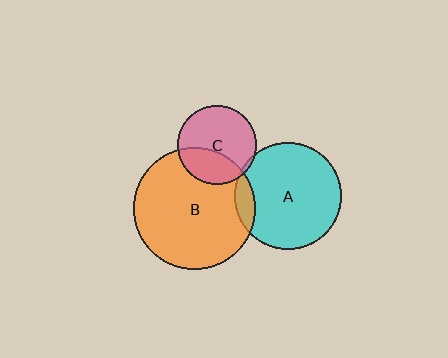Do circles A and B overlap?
Yes.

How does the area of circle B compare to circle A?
Approximately 1.3 times.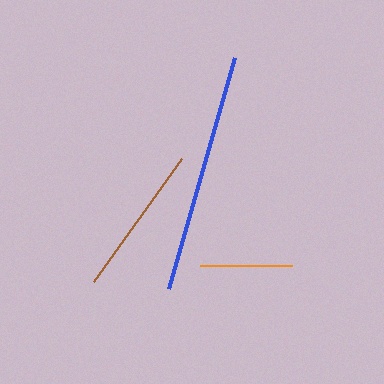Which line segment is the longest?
The blue line is the longest at approximately 241 pixels.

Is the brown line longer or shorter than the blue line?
The blue line is longer than the brown line.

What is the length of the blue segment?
The blue segment is approximately 241 pixels long.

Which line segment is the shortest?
The orange line is the shortest at approximately 92 pixels.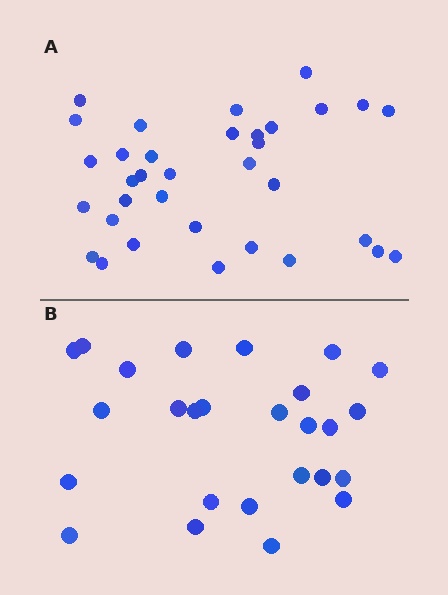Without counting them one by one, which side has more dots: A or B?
Region A (the top region) has more dots.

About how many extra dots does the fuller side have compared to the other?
Region A has roughly 8 or so more dots than region B.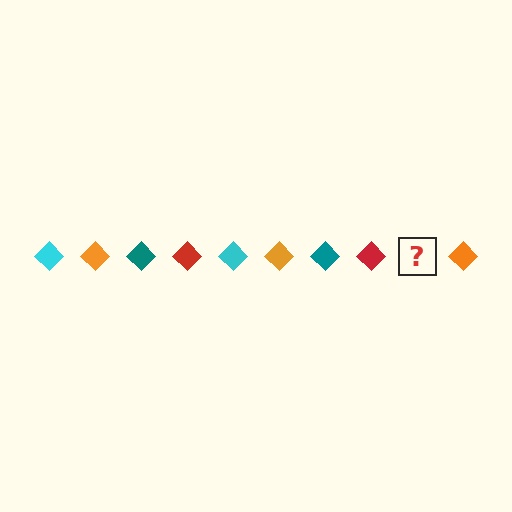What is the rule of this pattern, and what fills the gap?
The rule is that the pattern cycles through cyan, orange, teal, red diamonds. The gap should be filled with a cyan diamond.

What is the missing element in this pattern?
The missing element is a cyan diamond.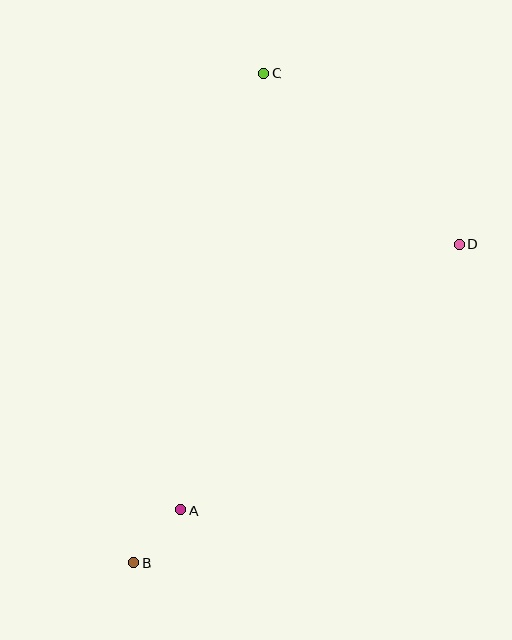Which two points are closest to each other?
Points A and B are closest to each other.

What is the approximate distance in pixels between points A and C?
The distance between A and C is approximately 444 pixels.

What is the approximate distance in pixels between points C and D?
The distance between C and D is approximately 260 pixels.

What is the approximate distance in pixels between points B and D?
The distance between B and D is approximately 455 pixels.